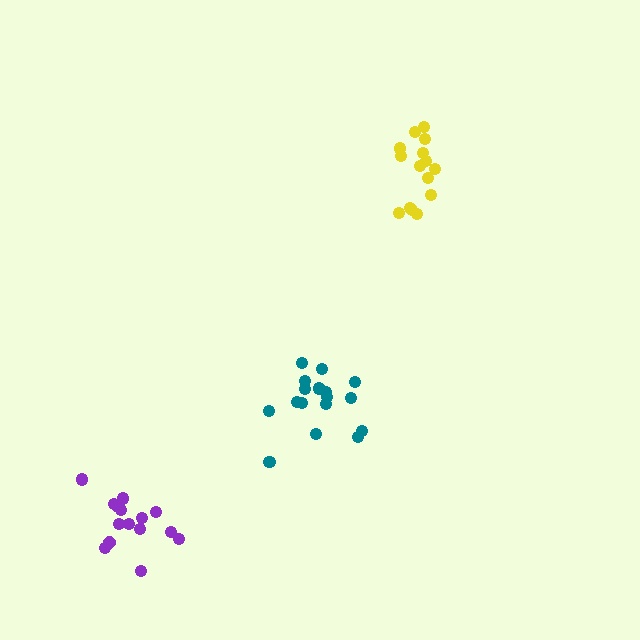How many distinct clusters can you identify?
There are 3 distinct clusters.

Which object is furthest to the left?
The purple cluster is leftmost.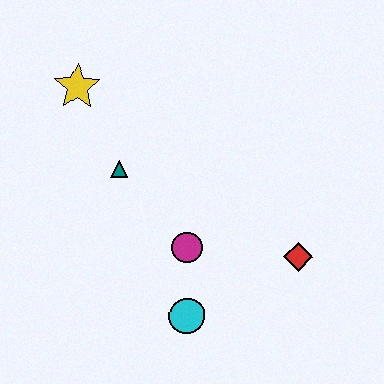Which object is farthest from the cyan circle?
The yellow star is farthest from the cyan circle.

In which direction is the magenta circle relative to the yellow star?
The magenta circle is below the yellow star.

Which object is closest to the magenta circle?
The cyan circle is closest to the magenta circle.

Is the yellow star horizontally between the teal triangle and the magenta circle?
No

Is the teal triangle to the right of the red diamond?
No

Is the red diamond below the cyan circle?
No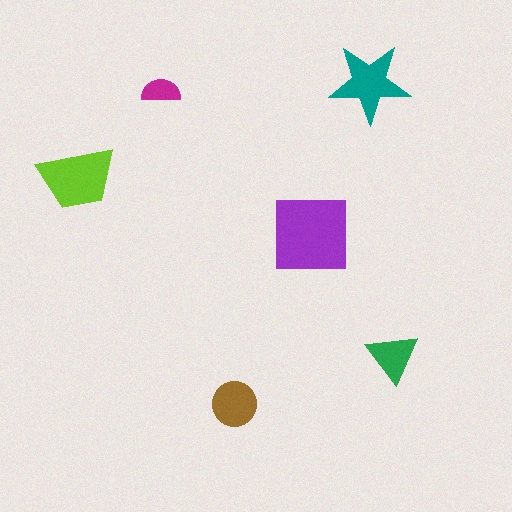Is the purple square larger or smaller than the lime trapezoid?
Larger.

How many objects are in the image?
There are 6 objects in the image.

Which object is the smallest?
The magenta semicircle.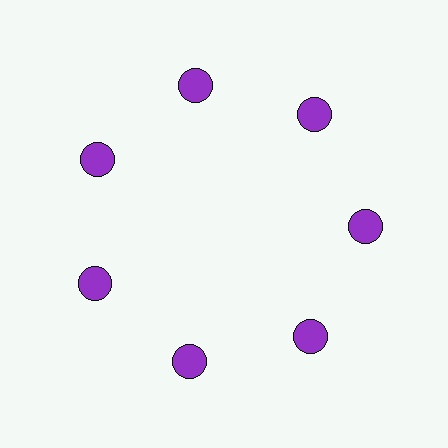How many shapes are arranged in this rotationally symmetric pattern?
There are 7 shapes, arranged in 7 groups of 1.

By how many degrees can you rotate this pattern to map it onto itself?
The pattern maps onto itself every 51 degrees of rotation.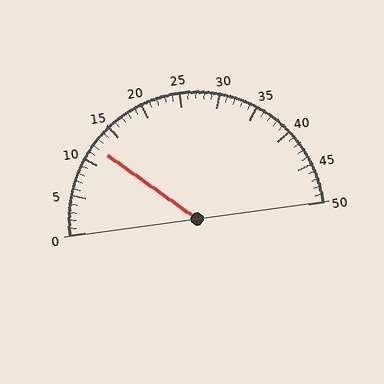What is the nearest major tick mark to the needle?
The nearest major tick mark is 10.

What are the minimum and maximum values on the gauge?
The gauge ranges from 0 to 50.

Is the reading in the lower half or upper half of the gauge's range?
The reading is in the lower half of the range (0 to 50).